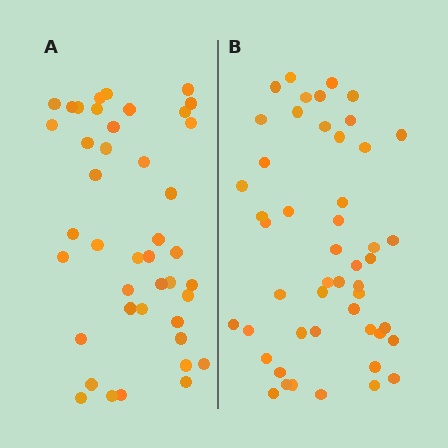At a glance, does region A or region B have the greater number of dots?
Region B (the right region) has more dots.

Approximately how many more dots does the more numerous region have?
Region B has roughly 8 or so more dots than region A.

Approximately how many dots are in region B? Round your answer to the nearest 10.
About 50 dots. (The exact count is 49, which rounds to 50.)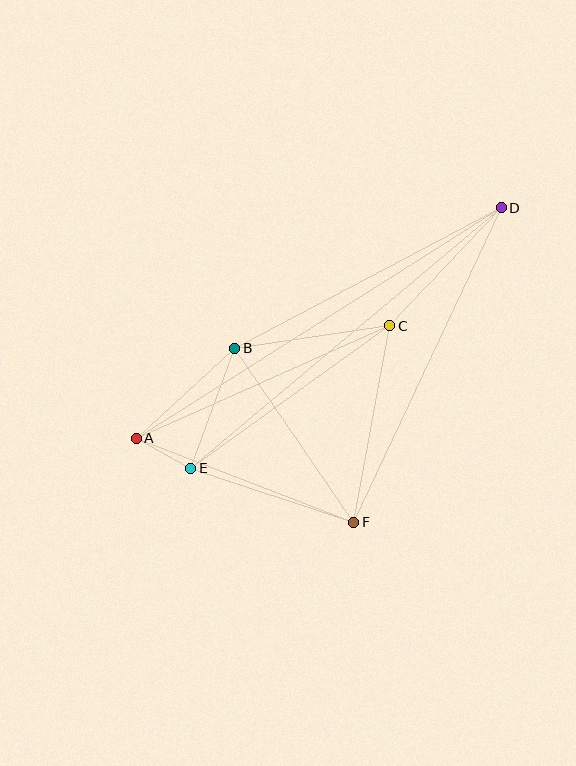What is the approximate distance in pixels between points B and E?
The distance between B and E is approximately 128 pixels.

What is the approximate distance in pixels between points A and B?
The distance between A and B is approximately 133 pixels.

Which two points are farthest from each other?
Points A and D are farthest from each other.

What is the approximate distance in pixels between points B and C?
The distance between B and C is approximately 157 pixels.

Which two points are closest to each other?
Points A and E are closest to each other.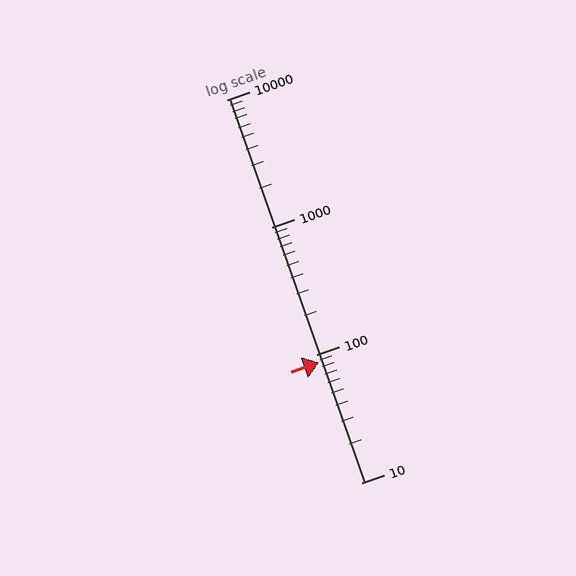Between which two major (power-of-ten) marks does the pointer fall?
The pointer is between 10 and 100.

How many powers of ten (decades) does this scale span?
The scale spans 3 decades, from 10 to 10000.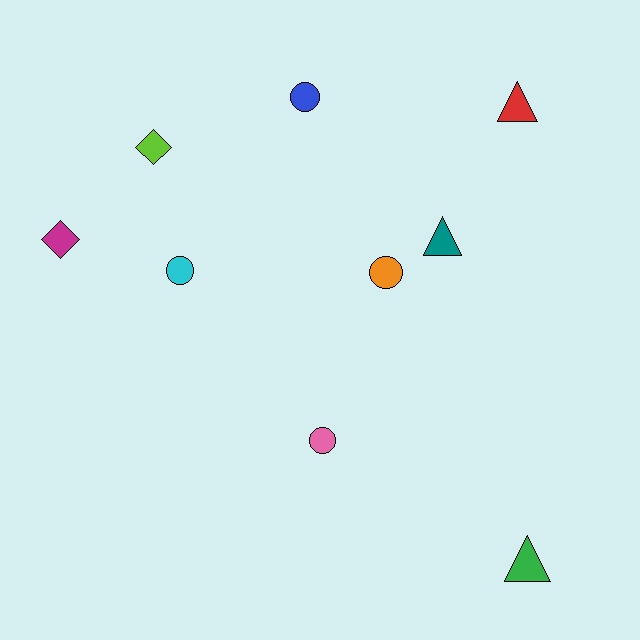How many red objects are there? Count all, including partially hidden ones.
There is 1 red object.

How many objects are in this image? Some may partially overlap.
There are 9 objects.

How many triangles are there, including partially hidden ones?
There are 3 triangles.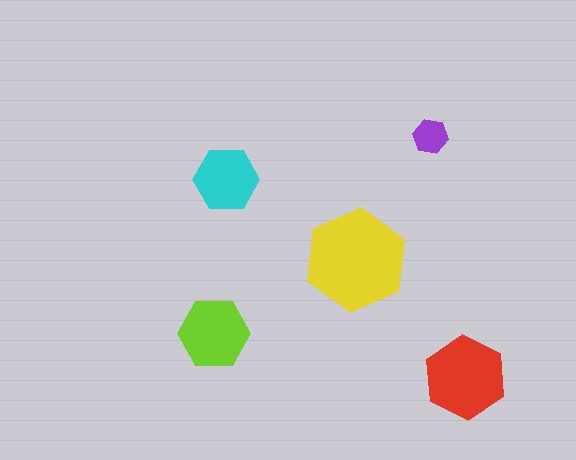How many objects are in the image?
There are 5 objects in the image.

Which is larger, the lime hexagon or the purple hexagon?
The lime one.